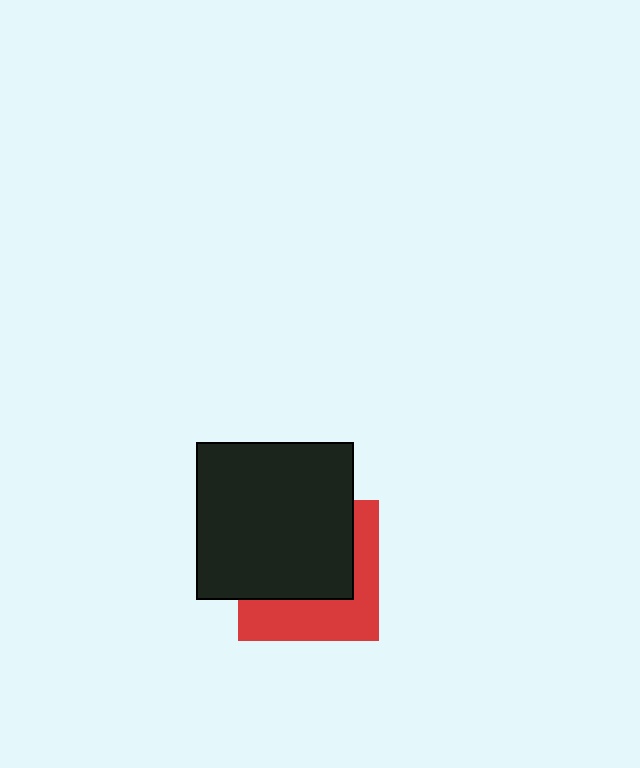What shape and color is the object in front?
The object in front is a black square.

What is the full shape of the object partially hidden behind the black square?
The partially hidden object is a red square.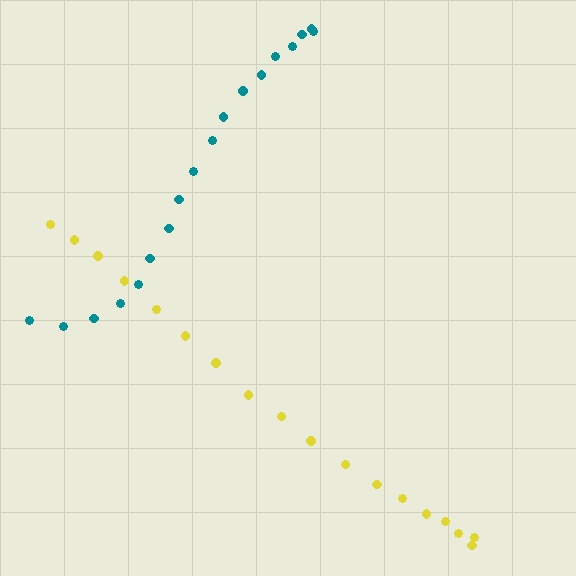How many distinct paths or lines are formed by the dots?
There are 2 distinct paths.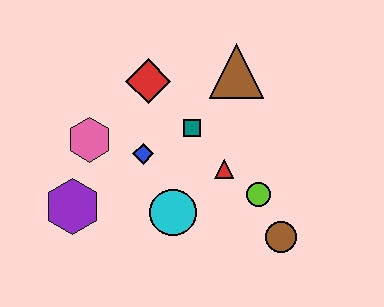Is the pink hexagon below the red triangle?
No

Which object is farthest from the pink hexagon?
The brown circle is farthest from the pink hexagon.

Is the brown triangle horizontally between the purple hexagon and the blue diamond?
No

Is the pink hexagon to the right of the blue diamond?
No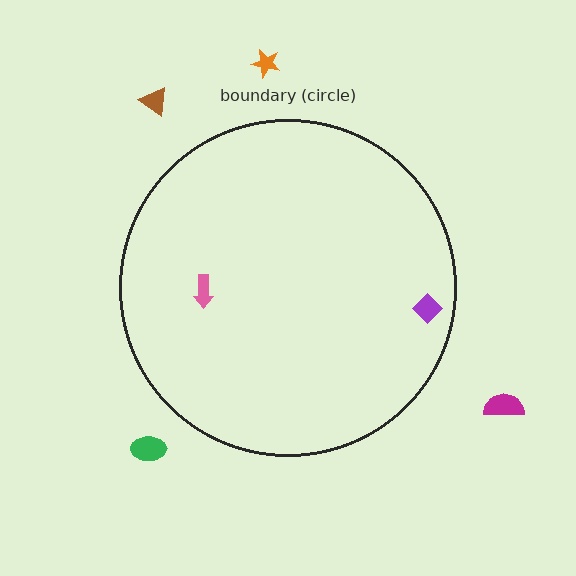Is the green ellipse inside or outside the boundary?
Outside.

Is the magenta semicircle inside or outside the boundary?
Outside.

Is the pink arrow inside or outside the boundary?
Inside.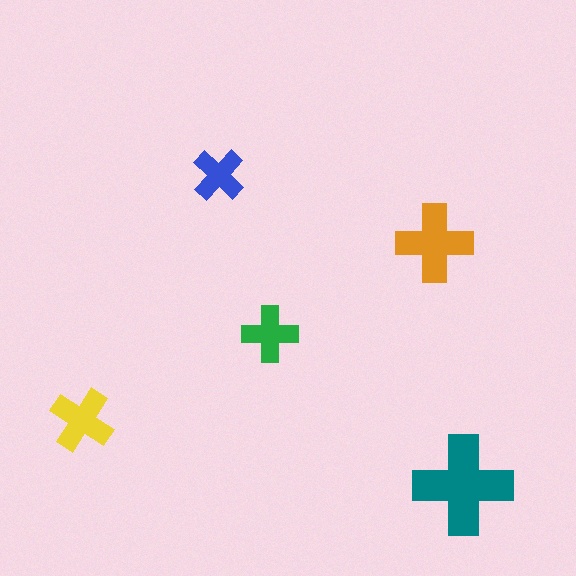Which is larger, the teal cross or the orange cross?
The teal one.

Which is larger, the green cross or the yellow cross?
The yellow one.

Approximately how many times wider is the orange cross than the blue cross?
About 1.5 times wider.